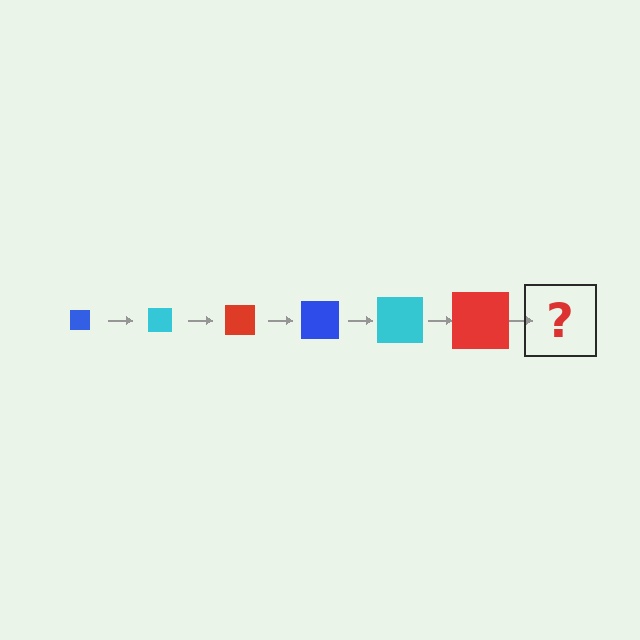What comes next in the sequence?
The next element should be a blue square, larger than the previous one.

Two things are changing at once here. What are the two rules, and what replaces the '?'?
The two rules are that the square grows larger each step and the color cycles through blue, cyan, and red. The '?' should be a blue square, larger than the previous one.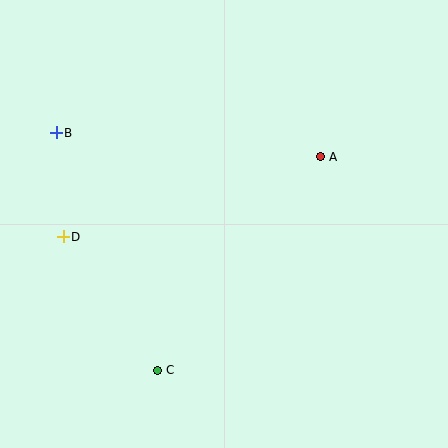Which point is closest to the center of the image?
Point A at (321, 157) is closest to the center.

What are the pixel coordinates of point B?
Point B is at (56, 133).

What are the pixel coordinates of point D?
Point D is at (63, 237).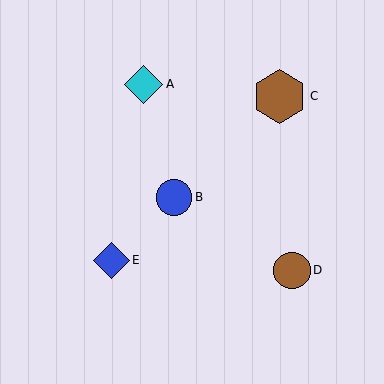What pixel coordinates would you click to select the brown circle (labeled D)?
Click at (292, 270) to select the brown circle D.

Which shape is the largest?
The brown hexagon (labeled C) is the largest.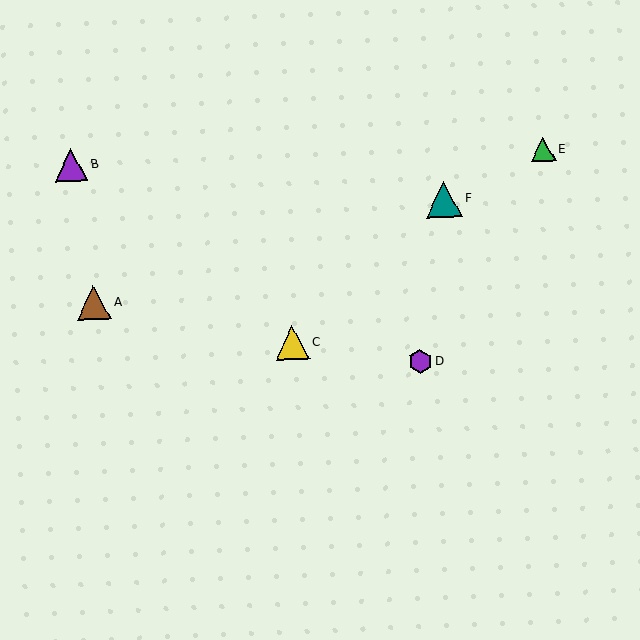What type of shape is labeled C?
Shape C is a yellow triangle.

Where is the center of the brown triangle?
The center of the brown triangle is at (94, 303).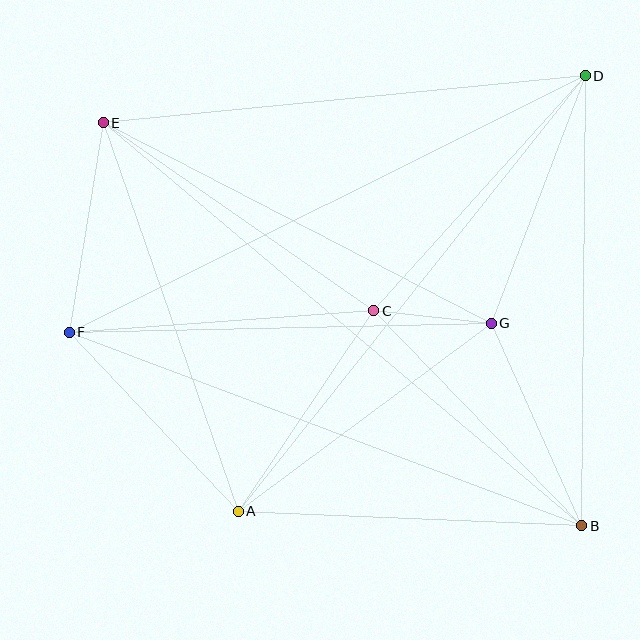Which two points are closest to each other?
Points C and G are closest to each other.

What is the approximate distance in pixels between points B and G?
The distance between B and G is approximately 222 pixels.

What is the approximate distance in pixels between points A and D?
The distance between A and D is approximately 557 pixels.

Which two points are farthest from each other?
Points B and E are farthest from each other.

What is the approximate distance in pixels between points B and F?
The distance between B and F is approximately 548 pixels.